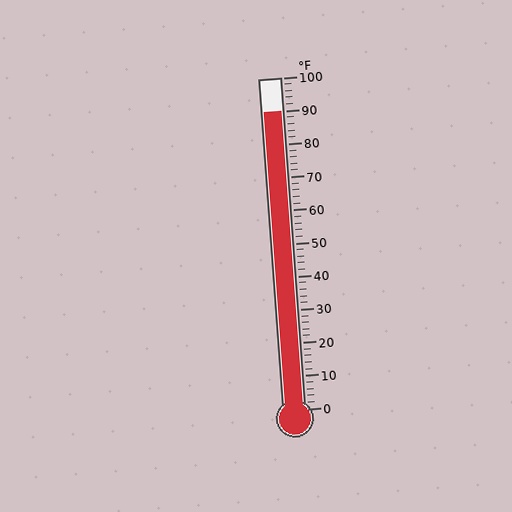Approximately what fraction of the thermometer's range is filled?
The thermometer is filled to approximately 90% of its range.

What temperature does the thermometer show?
The thermometer shows approximately 90°F.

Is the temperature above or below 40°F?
The temperature is above 40°F.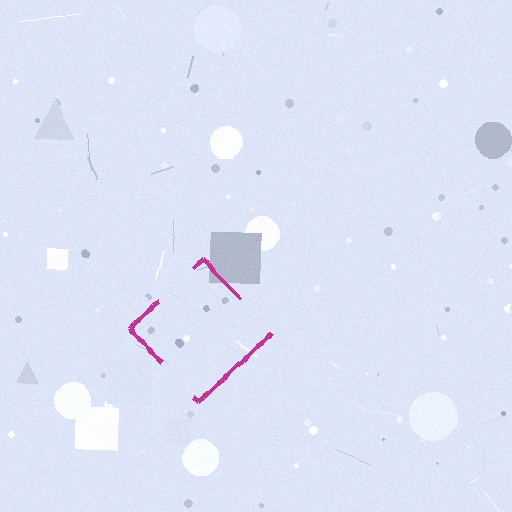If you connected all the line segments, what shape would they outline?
They would outline a diamond.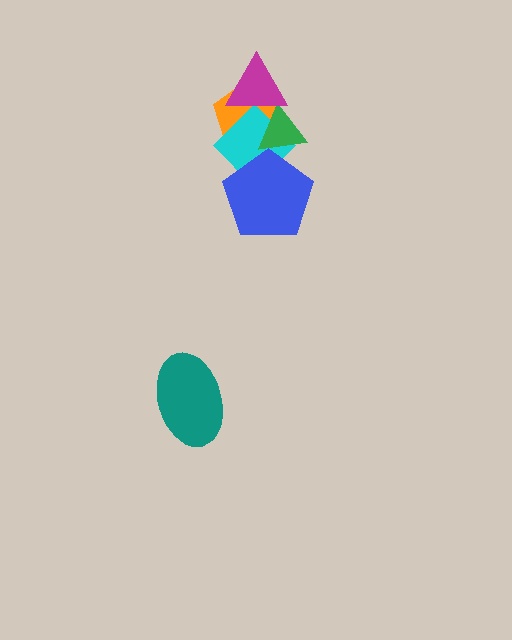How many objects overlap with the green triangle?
4 objects overlap with the green triangle.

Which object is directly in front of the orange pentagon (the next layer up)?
The cyan diamond is directly in front of the orange pentagon.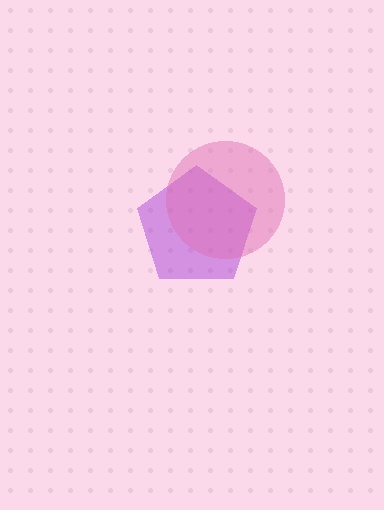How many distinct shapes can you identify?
There are 2 distinct shapes: a purple pentagon, a pink circle.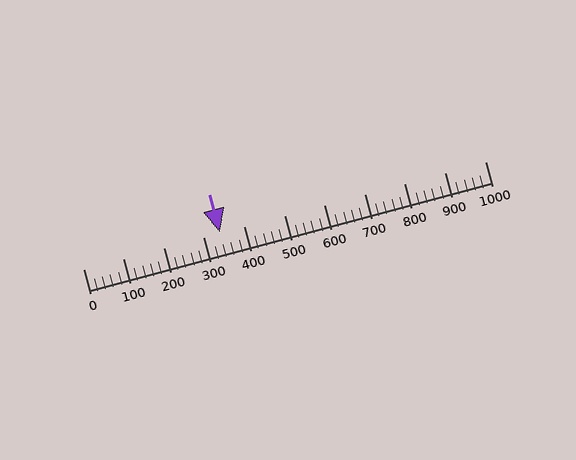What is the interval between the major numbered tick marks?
The major tick marks are spaced 100 units apart.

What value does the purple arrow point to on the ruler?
The purple arrow points to approximately 341.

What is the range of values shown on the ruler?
The ruler shows values from 0 to 1000.